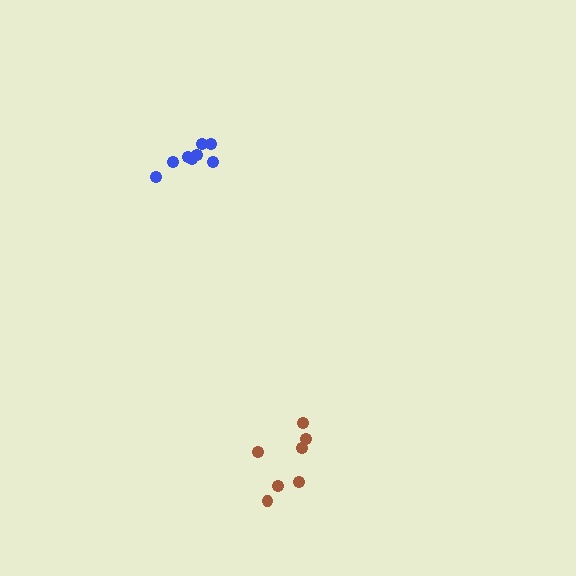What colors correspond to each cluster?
The clusters are colored: brown, blue.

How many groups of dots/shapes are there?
There are 2 groups.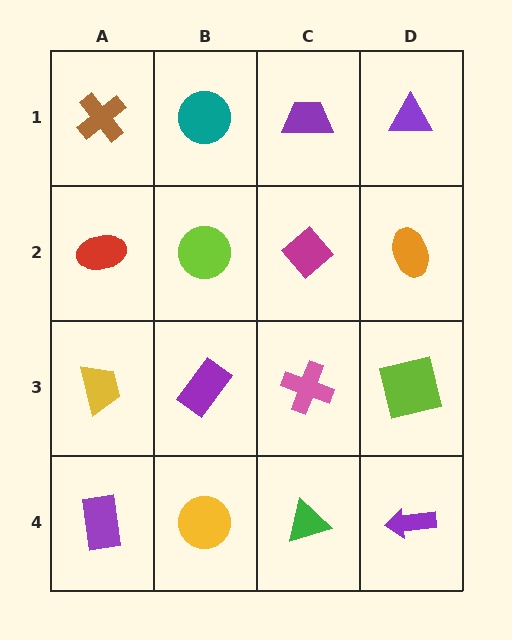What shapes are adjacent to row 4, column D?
A lime square (row 3, column D), a green triangle (row 4, column C).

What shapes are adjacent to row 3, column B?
A lime circle (row 2, column B), a yellow circle (row 4, column B), a yellow trapezoid (row 3, column A), a pink cross (row 3, column C).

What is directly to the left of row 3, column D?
A pink cross.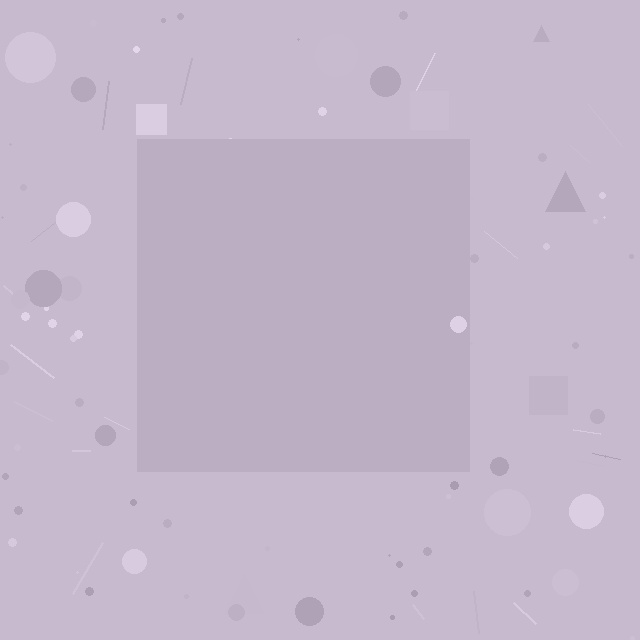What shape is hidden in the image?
A square is hidden in the image.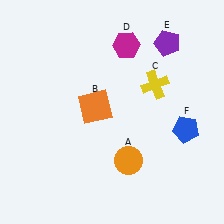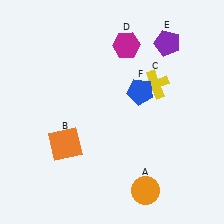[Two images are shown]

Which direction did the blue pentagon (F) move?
The blue pentagon (F) moved left.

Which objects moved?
The objects that moved are: the orange circle (A), the orange square (B), the blue pentagon (F).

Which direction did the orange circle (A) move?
The orange circle (A) moved down.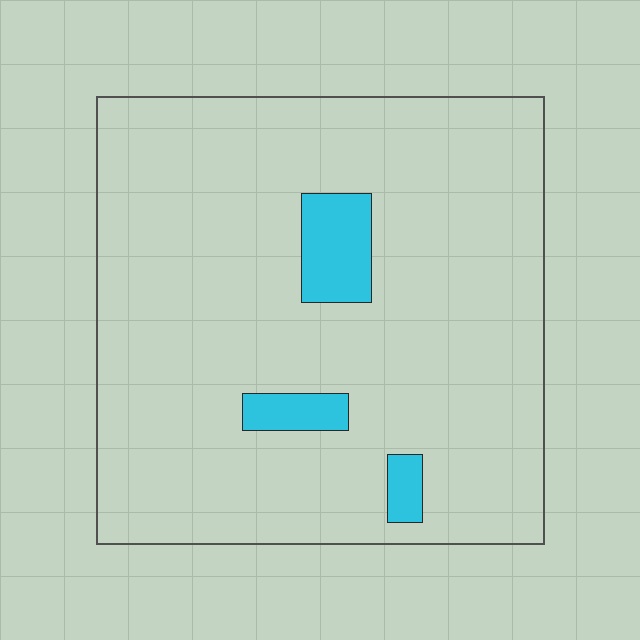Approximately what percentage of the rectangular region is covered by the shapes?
Approximately 5%.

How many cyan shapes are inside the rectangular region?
3.